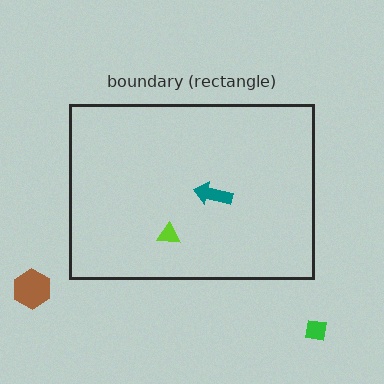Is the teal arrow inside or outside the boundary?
Inside.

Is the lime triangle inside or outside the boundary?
Inside.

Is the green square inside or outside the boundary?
Outside.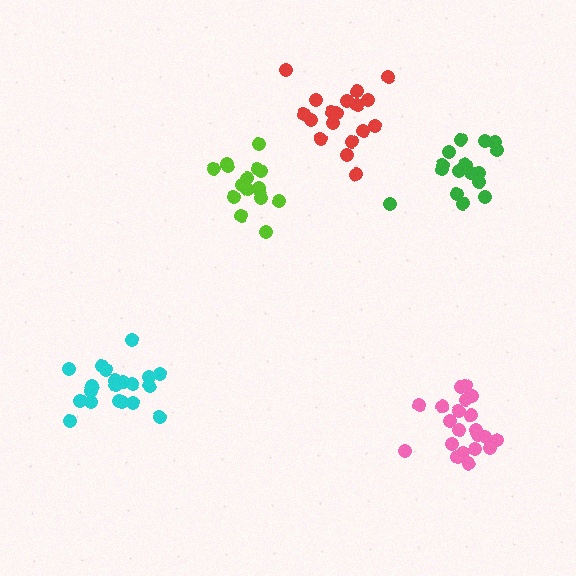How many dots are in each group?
Group 1: 21 dots, Group 2: 17 dots, Group 3: 18 dots, Group 4: 20 dots, Group 5: 18 dots (94 total).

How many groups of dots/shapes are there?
There are 5 groups.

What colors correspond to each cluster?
The clusters are colored: pink, lime, red, cyan, green.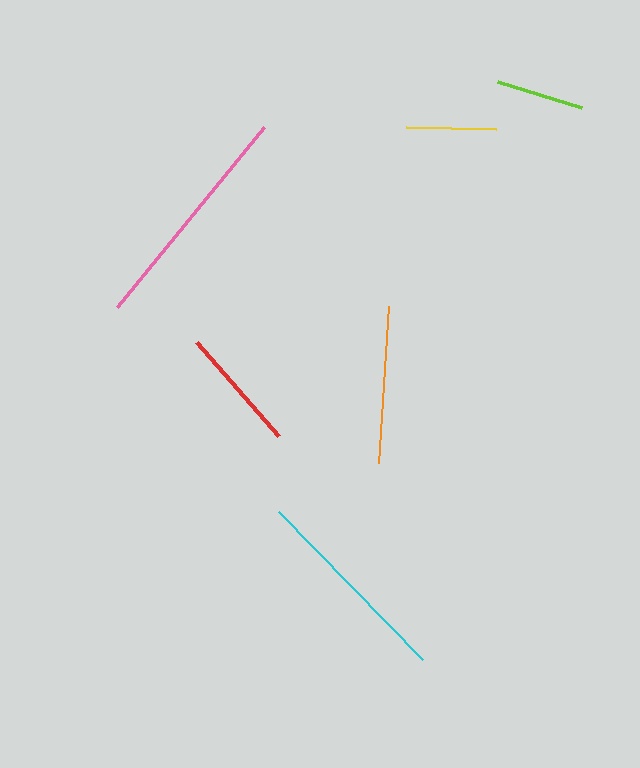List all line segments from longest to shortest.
From longest to shortest: pink, cyan, orange, red, yellow, lime.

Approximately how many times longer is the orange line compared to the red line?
The orange line is approximately 1.3 times the length of the red line.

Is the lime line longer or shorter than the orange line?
The orange line is longer than the lime line.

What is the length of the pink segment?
The pink segment is approximately 232 pixels long.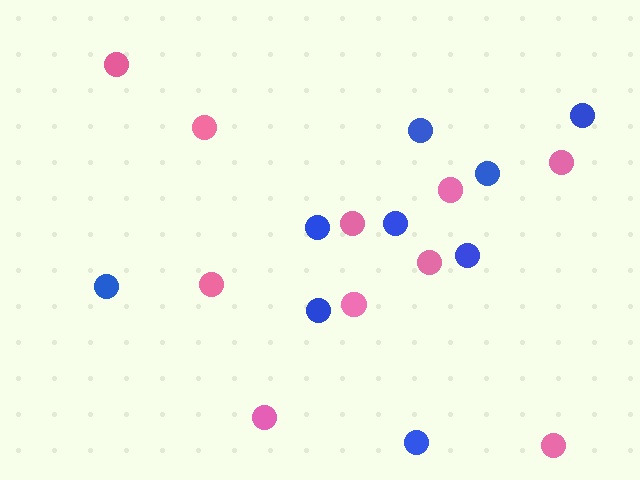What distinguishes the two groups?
There are 2 groups: one group of pink circles (10) and one group of blue circles (9).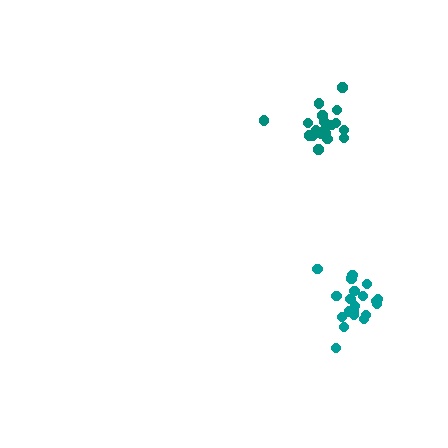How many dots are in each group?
Group 1: 21 dots, Group 2: 19 dots (40 total).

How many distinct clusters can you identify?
There are 2 distinct clusters.